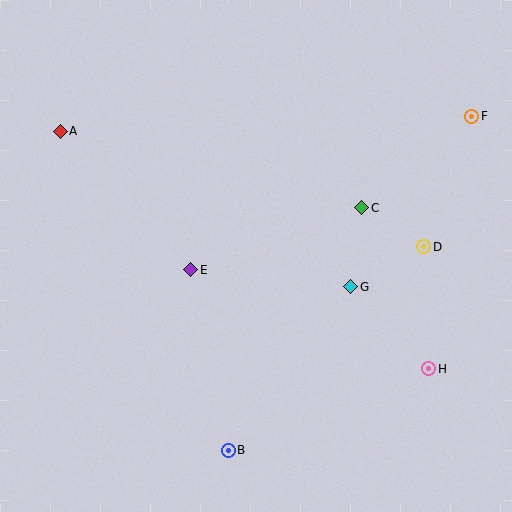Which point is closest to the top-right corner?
Point F is closest to the top-right corner.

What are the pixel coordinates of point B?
Point B is at (228, 450).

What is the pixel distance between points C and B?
The distance between C and B is 277 pixels.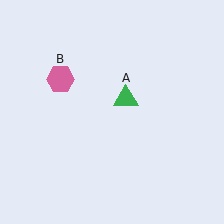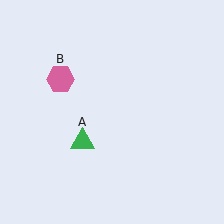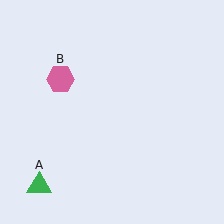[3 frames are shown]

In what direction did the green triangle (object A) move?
The green triangle (object A) moved down and to the left.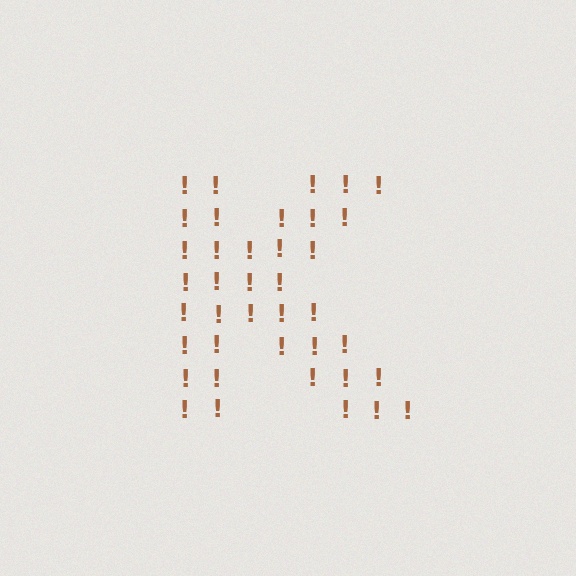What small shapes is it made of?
It is made of small exclamation marks.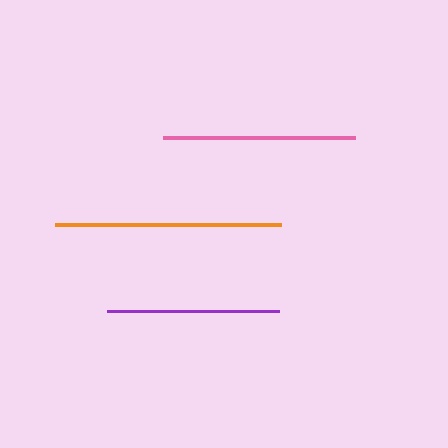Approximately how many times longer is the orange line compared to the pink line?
The orange line is approximately 1.2 times the length of the pink line.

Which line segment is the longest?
The orange line is the longest at approximately 226 pixels.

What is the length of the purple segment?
The purple segment is approximately 172 pixels long.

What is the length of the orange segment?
The orange segment is approximately 226 pixels long.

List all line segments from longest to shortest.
From longest to shortest: orange, pink, purple.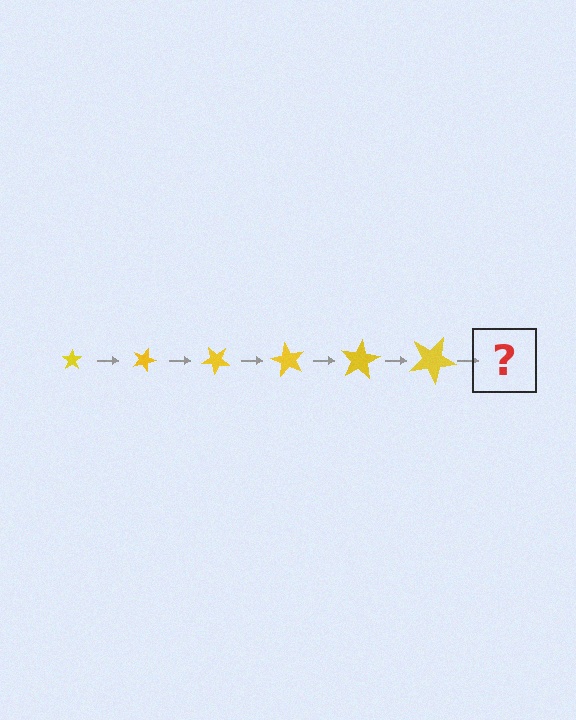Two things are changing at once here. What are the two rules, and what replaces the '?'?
The two rules are that the star grows larger each step and it rotates 20 degrees each step. The '?' should be a star, larger than the previous one and rotated 120 degrees from the start.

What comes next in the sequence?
The next element should be a star, larger than the previous one and rotated 120 degrees from the start.